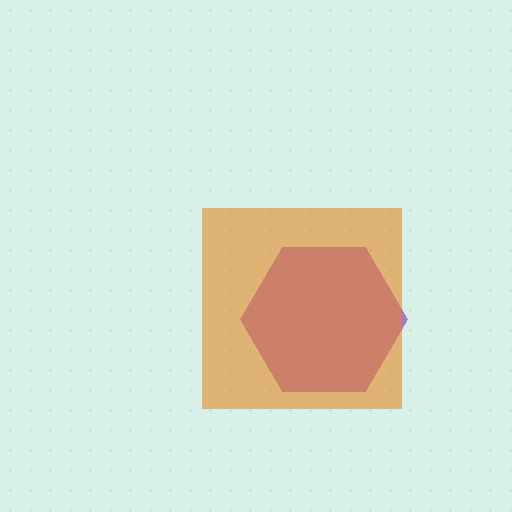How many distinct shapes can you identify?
There are 2 distinct shapes: a purple hexagon, an orange square.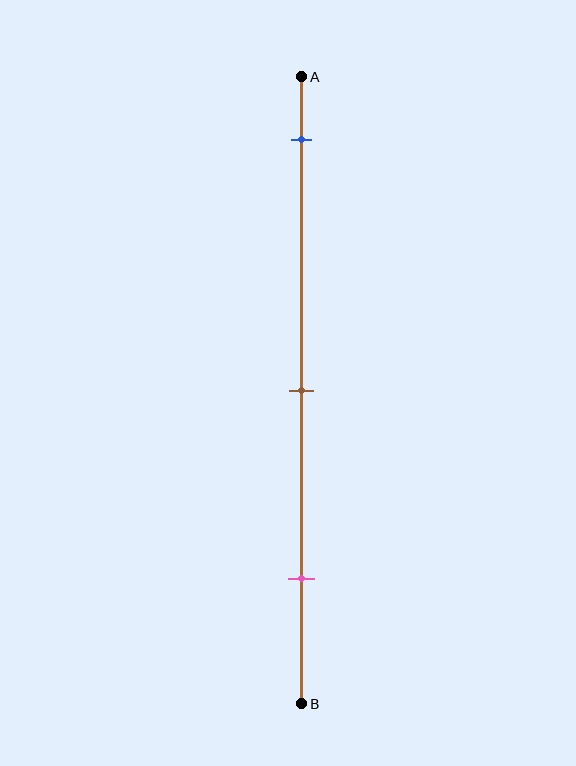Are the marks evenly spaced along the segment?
Yes, the marks are approximately evenly spaced.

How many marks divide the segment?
There are 3 marks dividing the segment.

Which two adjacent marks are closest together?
The brown and pink marks are the closest adjacent pair.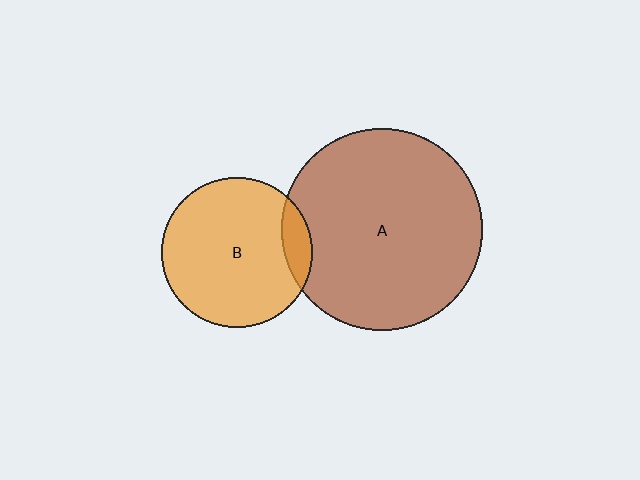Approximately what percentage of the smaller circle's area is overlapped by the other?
Approximately 10%.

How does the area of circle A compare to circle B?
Approximately 1.8 times.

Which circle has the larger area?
Circle A (brown).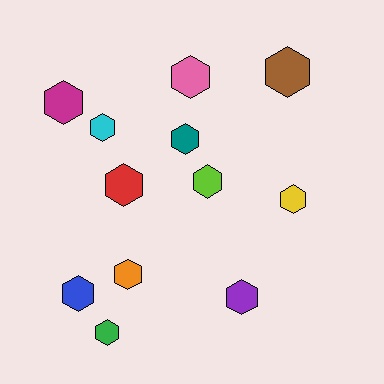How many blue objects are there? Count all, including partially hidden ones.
There is 1 blue object.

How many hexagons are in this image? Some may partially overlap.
There are 12 hexagons.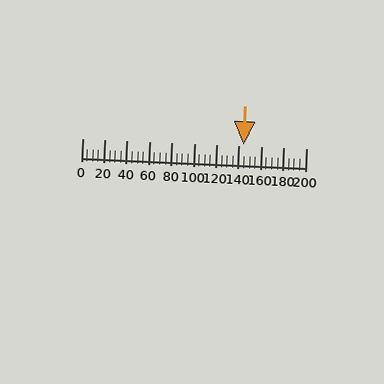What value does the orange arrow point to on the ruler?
The orange arrow points to approximately 144.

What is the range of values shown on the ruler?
The ruler shows values from 0 to 200.